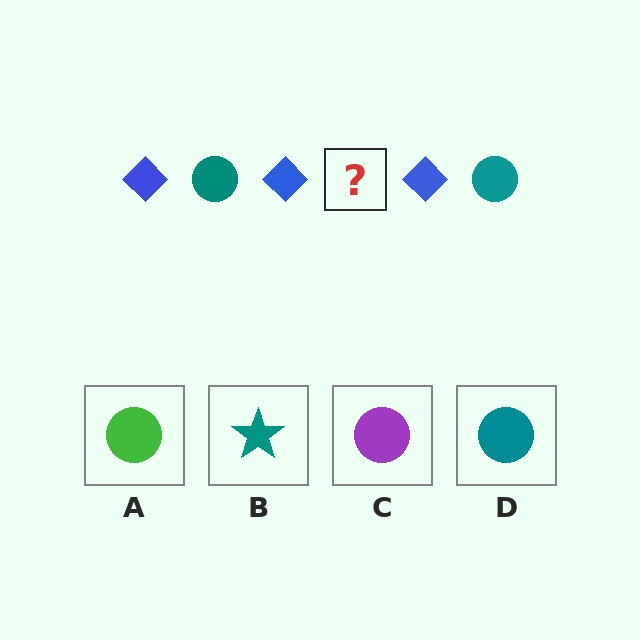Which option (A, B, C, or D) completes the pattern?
D.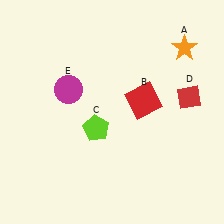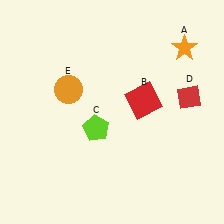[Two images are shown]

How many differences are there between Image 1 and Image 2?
There is 1 difference between the two images.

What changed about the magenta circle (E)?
In Image 1, E is magenta. In Image 2, it changed to orange.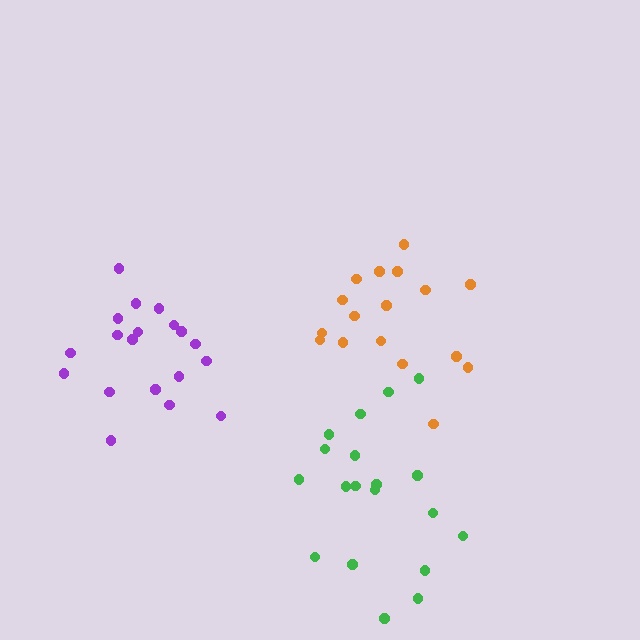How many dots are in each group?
Group 1: 17 dots, Group 2: 19 dots, Group 3: 19 dots (55 total).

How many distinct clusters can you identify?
There are 3 distinct clusters.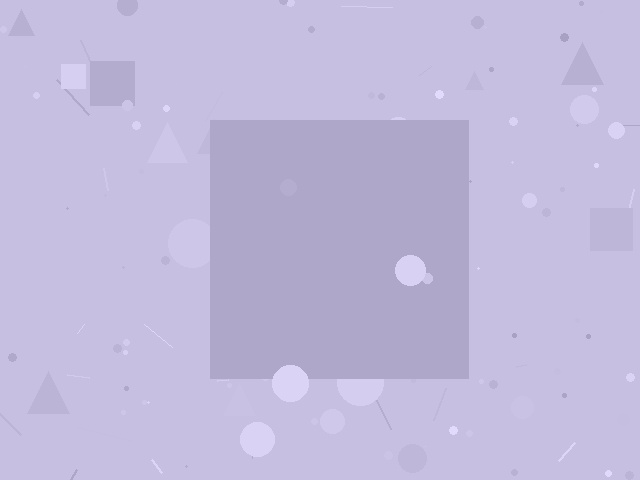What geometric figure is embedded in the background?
A square is embedded in the background.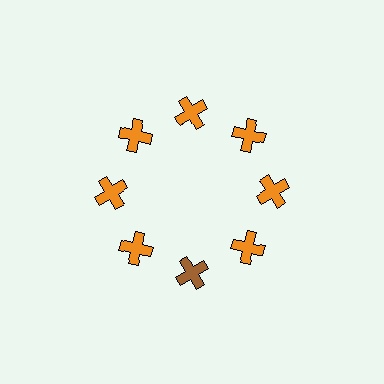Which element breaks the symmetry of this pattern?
The brown cross at roughly the 6 o'clock position breaks the symmetry. All other shapes are orange crosses.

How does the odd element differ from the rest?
It has a different color: brown instead of orange.